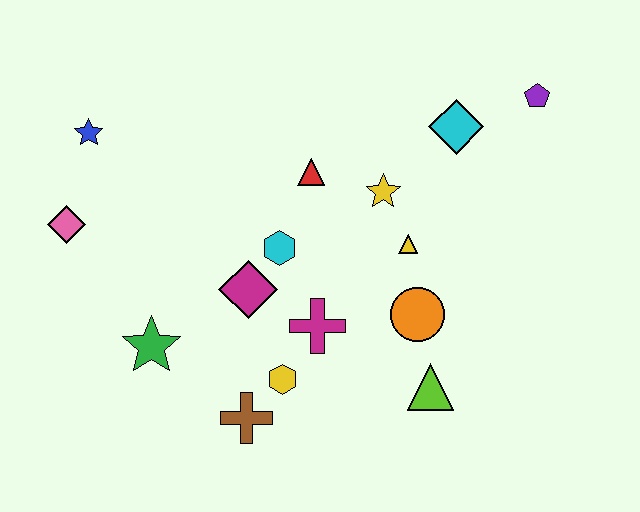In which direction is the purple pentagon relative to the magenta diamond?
The purple pentagon is to the right of the magenta diamond.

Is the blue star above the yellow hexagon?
Yes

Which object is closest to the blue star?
The pink diamond is closest to the blue star.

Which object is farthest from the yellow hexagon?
The purple pentagon is farthest from the yellow hexagon.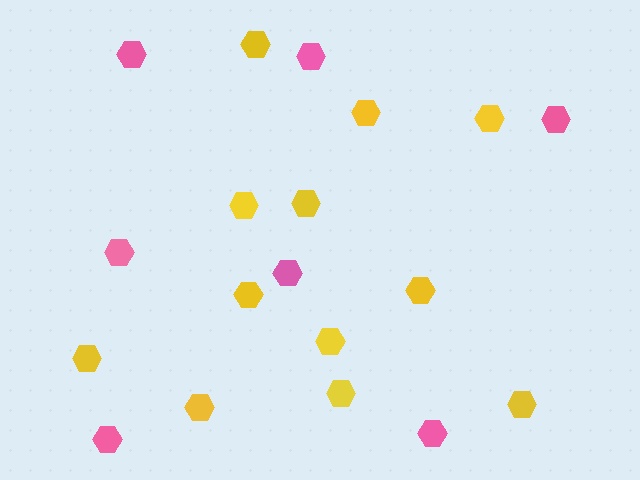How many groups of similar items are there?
There are 2 groups: one group of pink hexagons (7) and one group of yellow hexagons (12).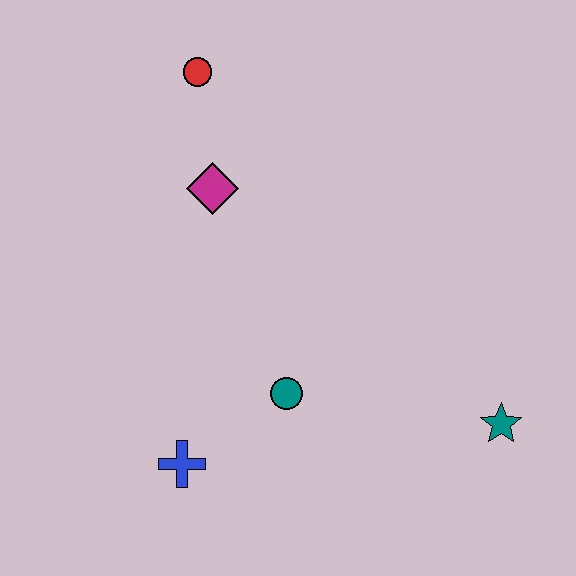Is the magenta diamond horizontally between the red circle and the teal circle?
Yes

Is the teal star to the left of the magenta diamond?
No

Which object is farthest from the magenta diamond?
The teal star is farthest from the magenta diamond.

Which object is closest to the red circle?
The magenta diamond is closest to the red circle.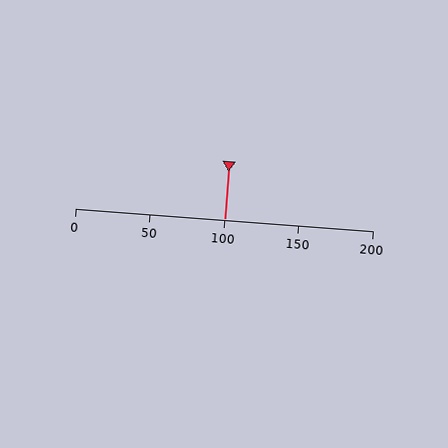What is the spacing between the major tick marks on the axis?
The major ticks are spaced 50 apart.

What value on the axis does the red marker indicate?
The marker indicates approximately 100.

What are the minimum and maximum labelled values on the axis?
The axis runs from 0 to 200.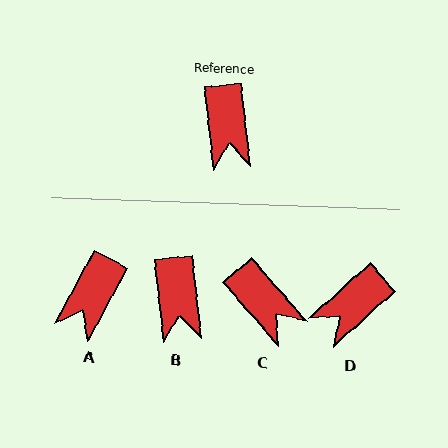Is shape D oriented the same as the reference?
No, it is off by about 55 degrees.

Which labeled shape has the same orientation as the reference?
B.